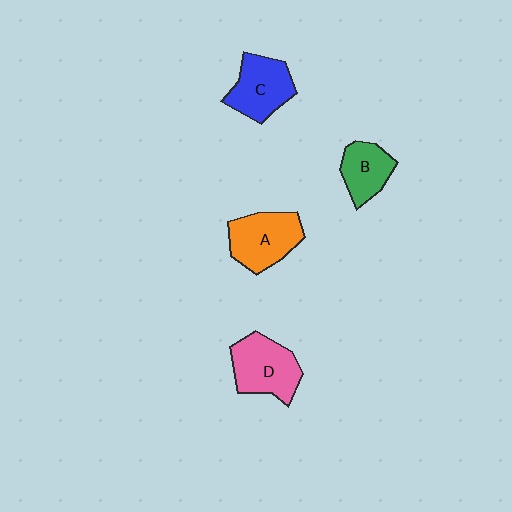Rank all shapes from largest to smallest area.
From largest to smallest: D (pink), A (orange), C (blue), B (green).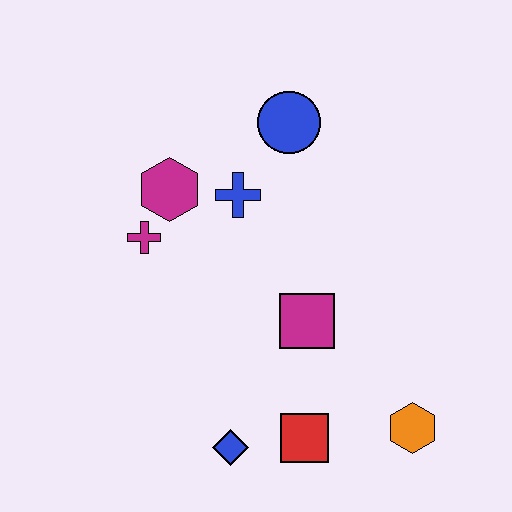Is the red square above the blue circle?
No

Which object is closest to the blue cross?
The magenta hexagon is closest to the blue cross.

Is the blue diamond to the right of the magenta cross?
Yes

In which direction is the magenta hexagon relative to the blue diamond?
The magenta hexagon is above the blue diamond.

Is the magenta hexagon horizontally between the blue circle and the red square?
No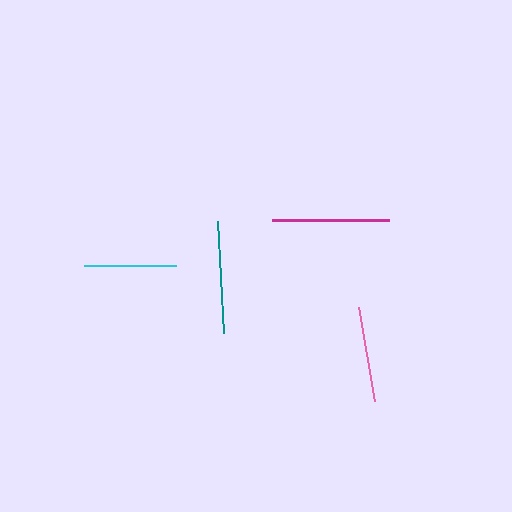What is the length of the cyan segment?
The cyan segment is approximately 92 pixels long.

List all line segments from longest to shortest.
From longest to shortest: magenta, teal, pink, cyan.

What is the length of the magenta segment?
The magenta segment is approximately 117 pixels long.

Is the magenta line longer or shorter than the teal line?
The magenta line is longer than the teal line.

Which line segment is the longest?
The magenta line is the longest at approximately 117 pixels.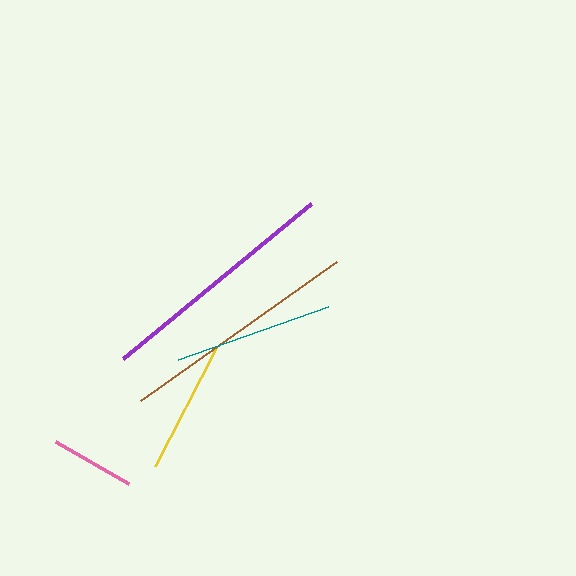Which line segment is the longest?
The purple line is the longest at approximately 244 pixels.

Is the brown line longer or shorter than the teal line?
The brown line is longer than the teal line.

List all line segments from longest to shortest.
From longest to shortest: purple, brown, teal, yellow, pink.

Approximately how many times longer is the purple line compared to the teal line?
The purple line is approximately 1.5 times the length of the teal line.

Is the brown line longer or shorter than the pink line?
The brown line is longer than the pink line.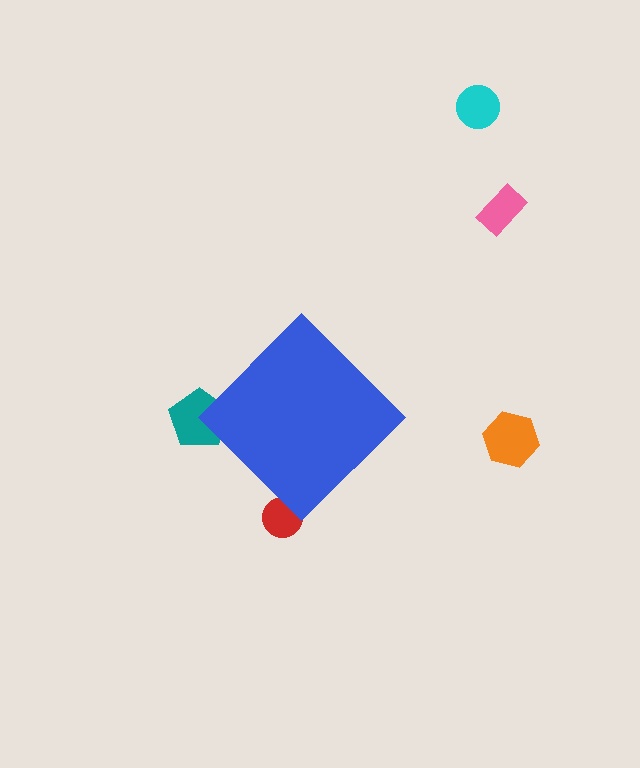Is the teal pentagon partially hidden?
Yes, the teal pentagon is partially hidden behind the blue diamond.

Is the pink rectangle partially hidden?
No, the pink rectangle is fully visible.